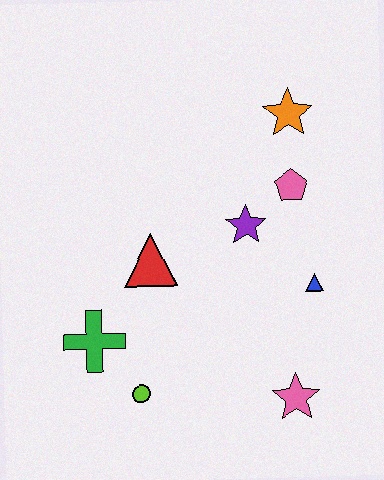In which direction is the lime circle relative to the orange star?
The lime circle is below the orange star.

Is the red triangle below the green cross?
No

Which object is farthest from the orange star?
The lime circle is farthest from the orange star.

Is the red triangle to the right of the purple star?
No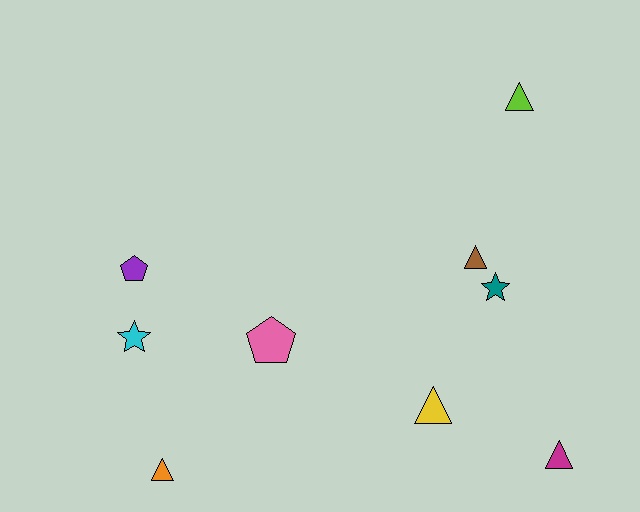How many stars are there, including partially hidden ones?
There are 2 stars.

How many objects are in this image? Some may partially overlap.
There are 9 objects.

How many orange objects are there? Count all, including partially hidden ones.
There is 1 orange object.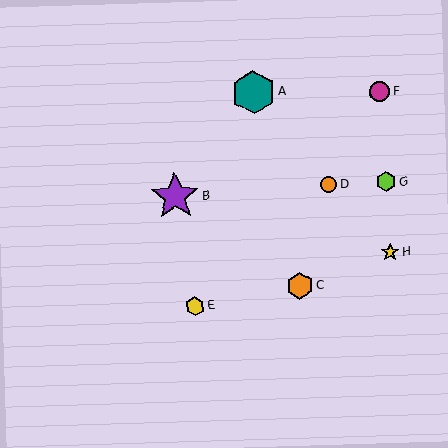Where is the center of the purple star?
The center of the purple star is at (175, 196).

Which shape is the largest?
The purple star (labeled B) is the largest.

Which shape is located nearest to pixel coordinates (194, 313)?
The yellow hexagon (labeled E) at (195, 306) is nearest to that location.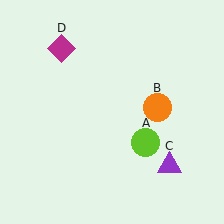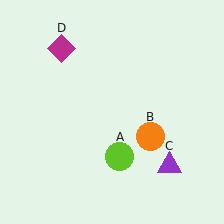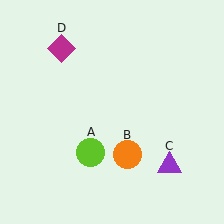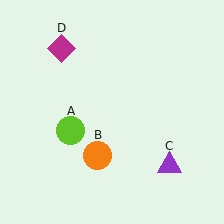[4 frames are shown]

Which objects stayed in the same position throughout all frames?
Purple triangle (object C) and magenta diamond (object D) remained stationary.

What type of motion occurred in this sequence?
The lime circle (object A), orange circle (object B) rotated clockwise around the center of the scene.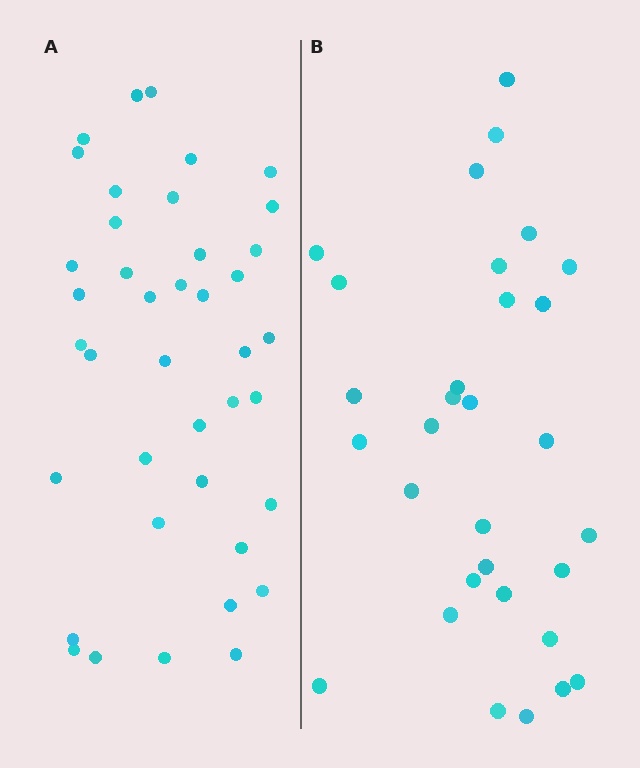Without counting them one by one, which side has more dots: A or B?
Region A (the left region) has more dots.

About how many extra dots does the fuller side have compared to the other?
Region A has roughly 8 or so more dots than region B.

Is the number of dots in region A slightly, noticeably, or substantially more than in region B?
Region A has noticeably more, but not dramatically so. The ratio is roughly 1.3 to 1.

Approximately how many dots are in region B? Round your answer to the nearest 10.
About 30 dots. (The exact count is 31, which rounds to 30.)